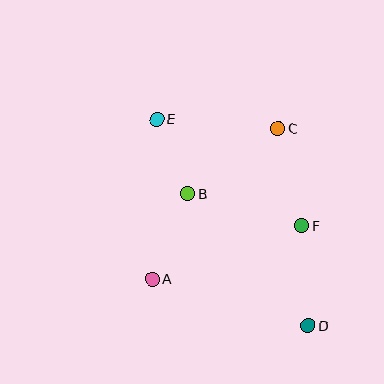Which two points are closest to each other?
Points B and E are closest to each other.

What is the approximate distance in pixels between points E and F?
The distance between E and F is approximately 180 pixels.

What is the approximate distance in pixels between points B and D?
The distance between B and D is approximately 178 pixels.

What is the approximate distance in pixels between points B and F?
The distance between B and F is approximately 118 pixels.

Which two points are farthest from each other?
Points D and E are farthest from each other.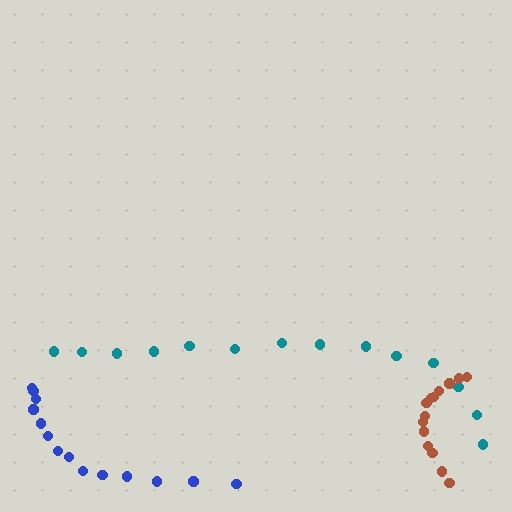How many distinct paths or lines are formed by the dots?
There are 3 distinct paths.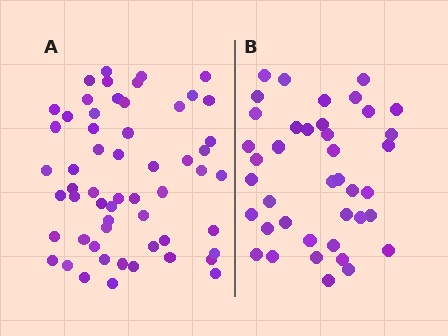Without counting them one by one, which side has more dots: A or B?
Region A (the left region) has more dots.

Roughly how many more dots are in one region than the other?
Region A has approximately 15 more dots than region B.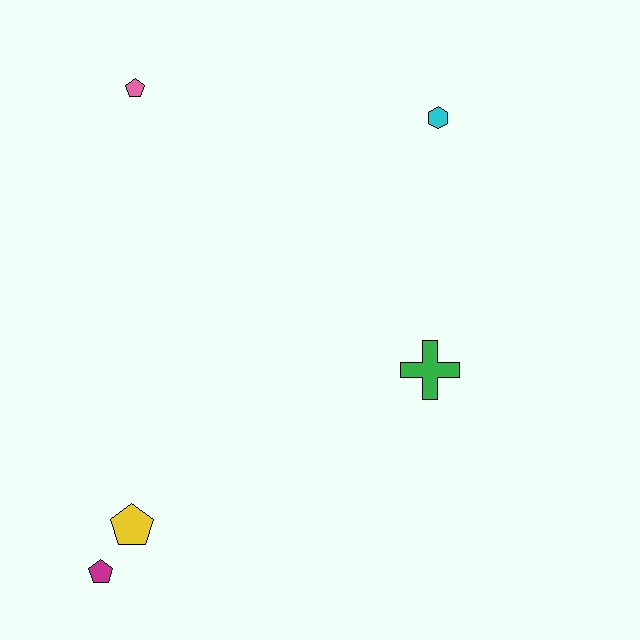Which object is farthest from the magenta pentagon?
The cyan hexagon is farthest from the magenta pentagon.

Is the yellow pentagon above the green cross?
No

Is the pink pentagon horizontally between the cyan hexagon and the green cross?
No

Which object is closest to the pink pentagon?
The cyan hexagon is closest to the pink pentagon.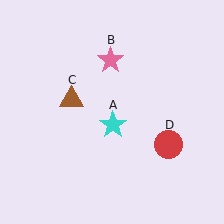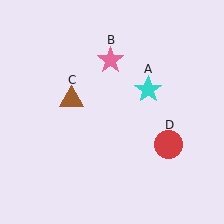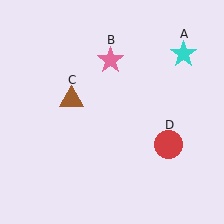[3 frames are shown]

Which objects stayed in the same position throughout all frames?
Pink star (object B) and brown triangle (object C) and red circle (object D) remained stationary.